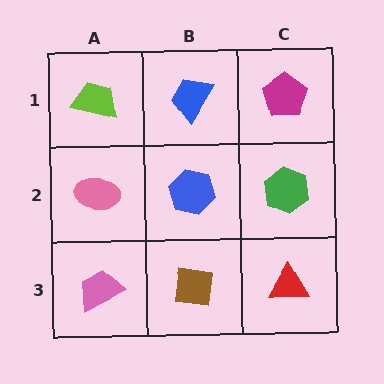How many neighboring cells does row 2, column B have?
4.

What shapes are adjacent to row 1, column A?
A pink ellipse (row 2, column A), a blue trapezoid (row 1, column B).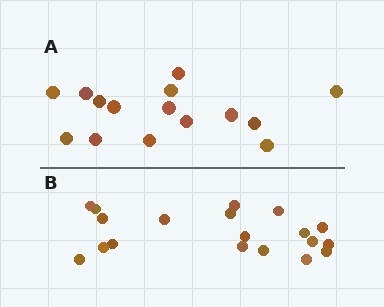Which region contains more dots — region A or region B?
Region B (the bottom region) has more dots.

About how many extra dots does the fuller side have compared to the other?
Region B has about 4 more dots than region A.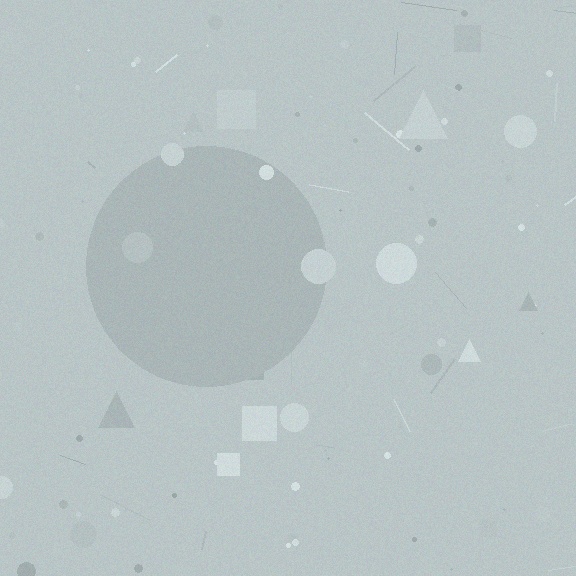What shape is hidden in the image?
A circle is hidden in the image.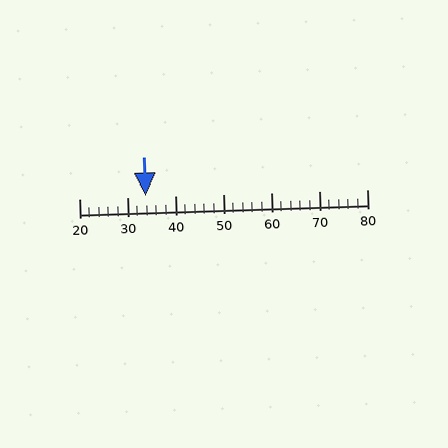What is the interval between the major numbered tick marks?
The major tick marks are spaced 10 units apart.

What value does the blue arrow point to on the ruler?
The blue arrow points to approximately 34.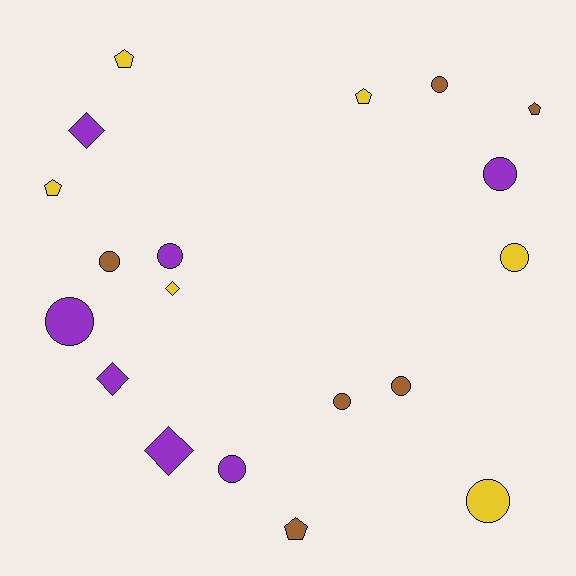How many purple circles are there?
There are 4 purple circles.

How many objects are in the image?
There are 19 objects.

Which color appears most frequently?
Purple, with 7 objects.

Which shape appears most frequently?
Circle, with 10 objects.